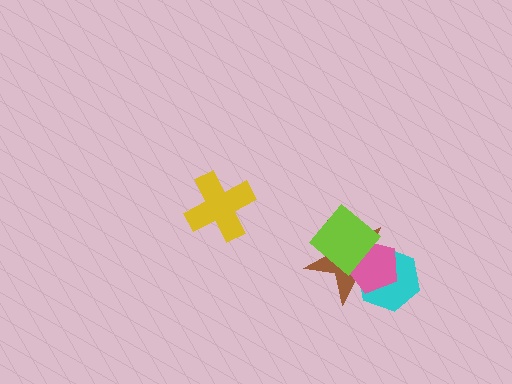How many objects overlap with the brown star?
3 objects overlap with the brown star.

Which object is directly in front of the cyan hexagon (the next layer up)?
The brown star is directly in front of the cyan hexagon.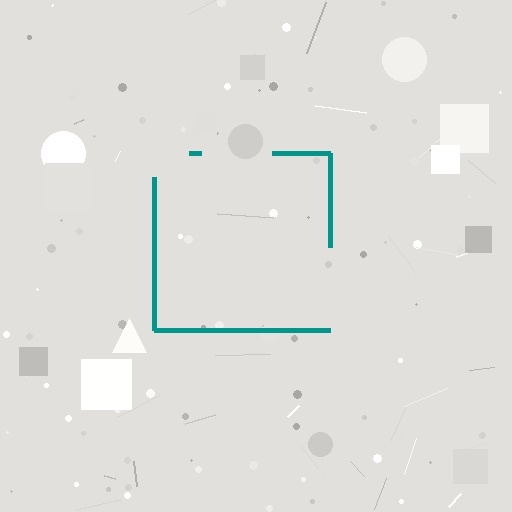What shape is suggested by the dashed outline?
The dashed outline suggests a square.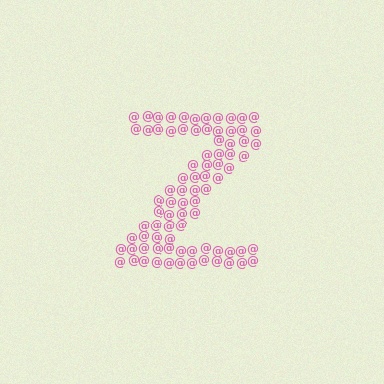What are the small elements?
The small elements are at signs.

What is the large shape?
The large shape is the letter Z.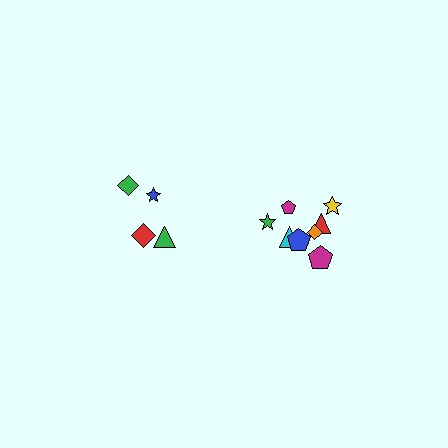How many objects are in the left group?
There are 4 objects.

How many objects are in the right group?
There are 8 objects.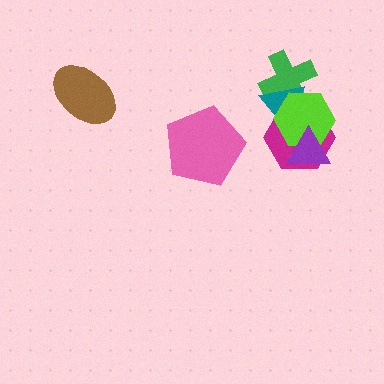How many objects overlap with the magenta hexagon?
3 objects overlap with the magenta hexagon.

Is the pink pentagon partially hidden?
No, no other shape covers it.